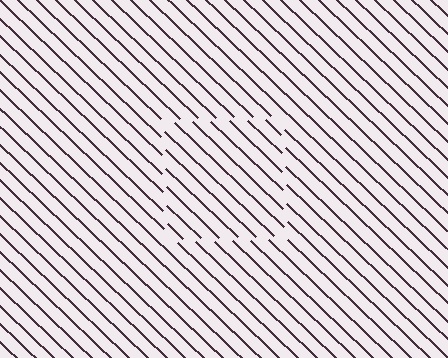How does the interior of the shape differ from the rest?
The interior of the shape contains the same grating, shifted by half a period — the contour is defined by the phase discontinuity where line-ends from the inner and outer gratings abut.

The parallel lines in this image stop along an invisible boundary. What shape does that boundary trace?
An illusory square. The interior of the shape contains the same grating, shifted by half a period — the contour is defined by the phase discontinuity where line-ends from the inner and outer gratings abut.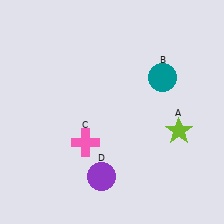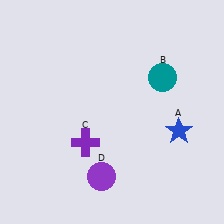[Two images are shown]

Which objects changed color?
A changed from lime to blue. C changed from pink to purple.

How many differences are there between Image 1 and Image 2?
There are 2 differences between the two images.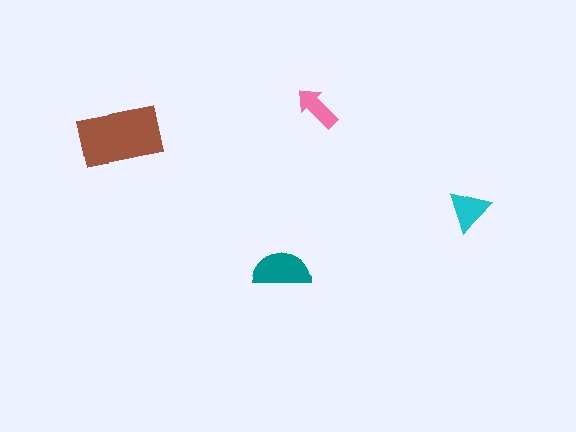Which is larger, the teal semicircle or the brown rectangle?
The brown rectangle.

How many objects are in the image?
There are 4 objects in the image.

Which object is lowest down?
The teal semicircle is bottommost.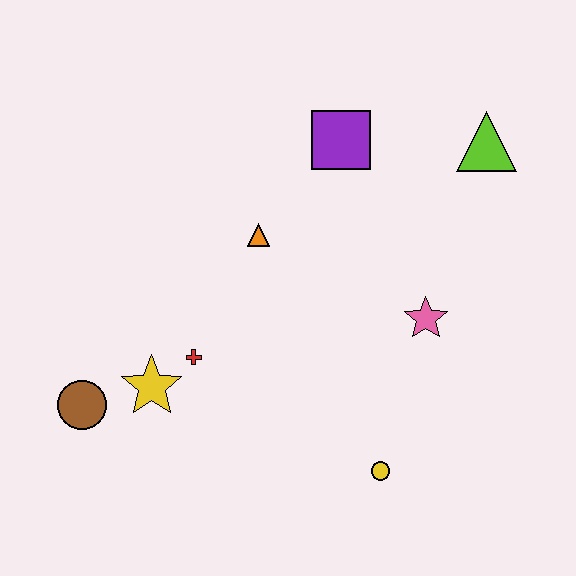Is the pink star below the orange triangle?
Yes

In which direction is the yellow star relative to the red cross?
The yellow star is to the left of the red cross.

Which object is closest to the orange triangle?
The purple square is closest to the orange triangle.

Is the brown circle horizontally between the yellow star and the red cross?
No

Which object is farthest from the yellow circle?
The lime triangle is farthest from the yellow circle.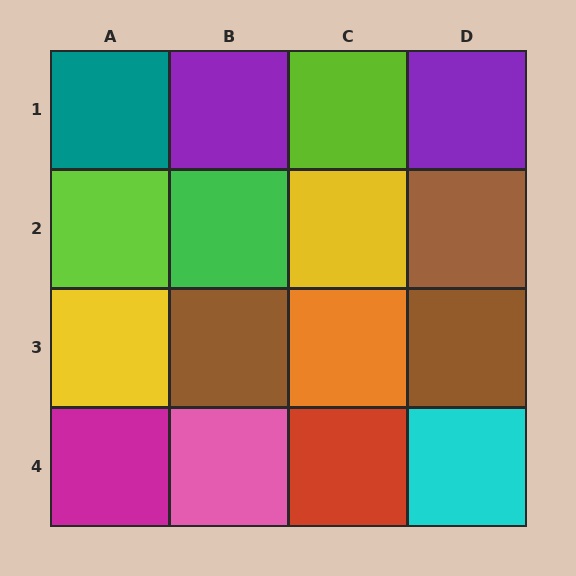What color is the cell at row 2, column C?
Yellow.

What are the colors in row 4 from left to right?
Magenta, pink, red, cyan.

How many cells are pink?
1 cell is pink.